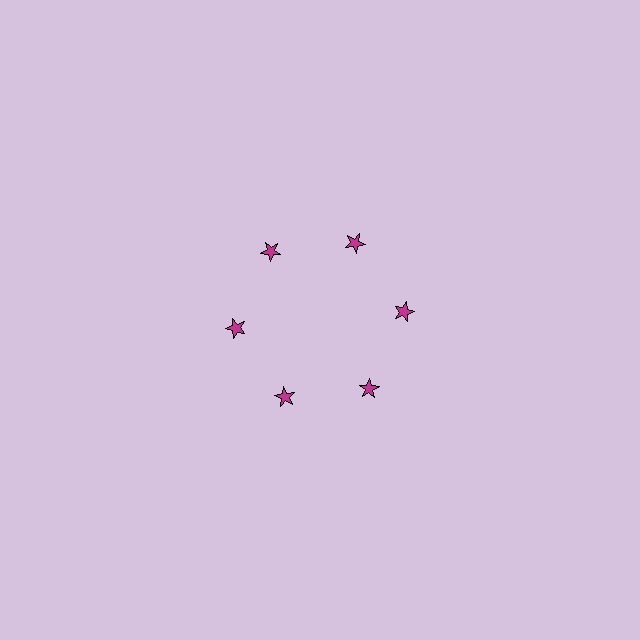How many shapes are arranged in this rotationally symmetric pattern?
There are 6 shapes, arranged in 6 groups of 1.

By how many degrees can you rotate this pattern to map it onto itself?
The pattern maps onto itself every 60 degrees of rotation.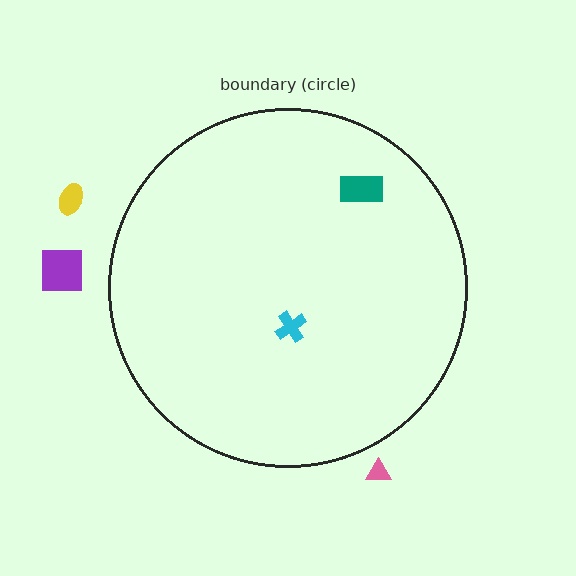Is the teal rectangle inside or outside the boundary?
Inside.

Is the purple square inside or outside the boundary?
Outside.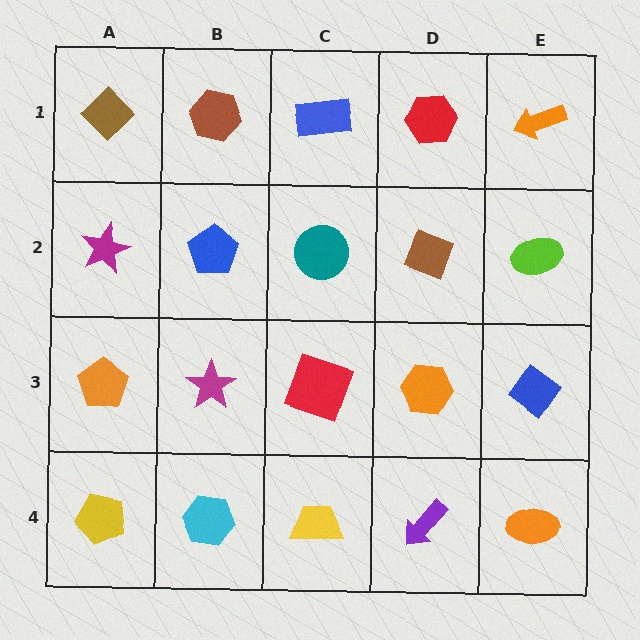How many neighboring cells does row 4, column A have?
2.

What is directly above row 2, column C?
A blue rectangle.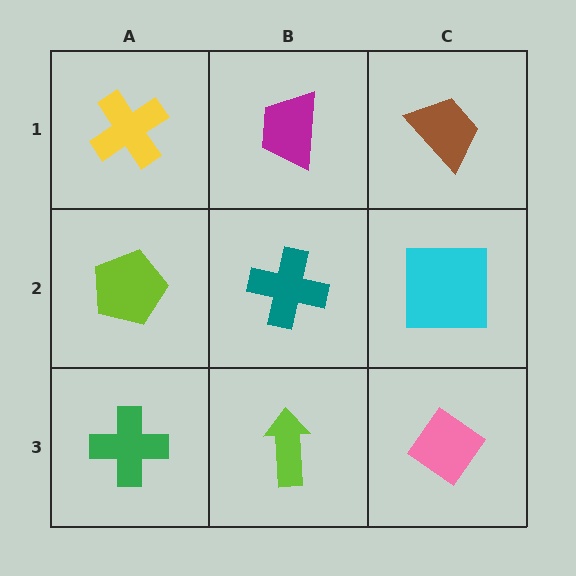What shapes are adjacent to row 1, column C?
A cyan square (row 2, column C), a magenta trapezoid (row 1, column B).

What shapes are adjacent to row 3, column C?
A cyan square (row 2, column C), a lime arrow (row 3, column B).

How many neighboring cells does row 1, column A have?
2.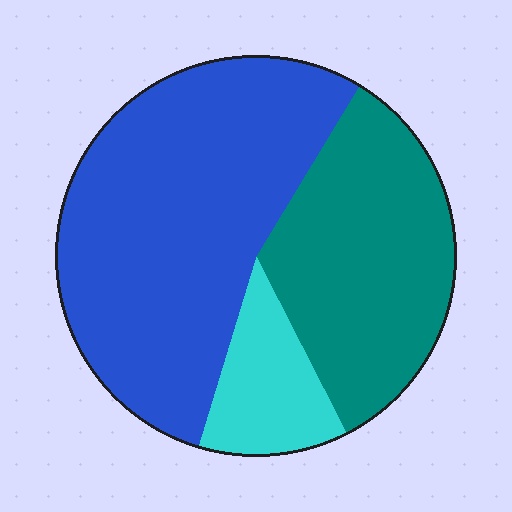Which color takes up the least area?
Cyan, at roughly 10%.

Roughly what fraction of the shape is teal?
Teal covers roughly 35% of the shape.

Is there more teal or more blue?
Blue.